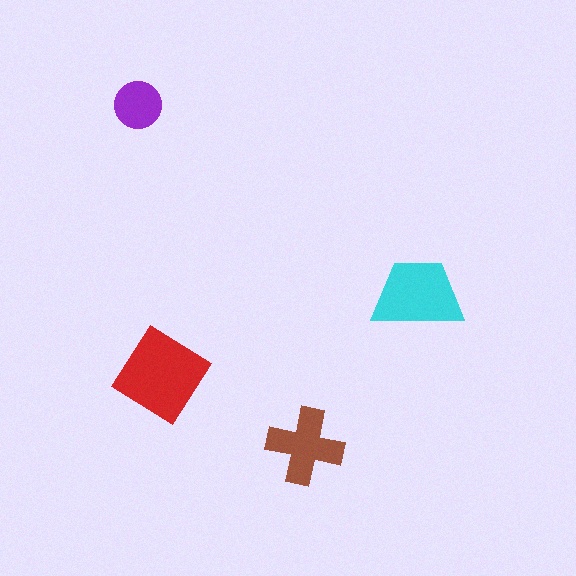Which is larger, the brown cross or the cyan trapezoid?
The cyan trapezoid.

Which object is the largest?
The red diamond.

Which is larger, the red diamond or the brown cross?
The red diamond.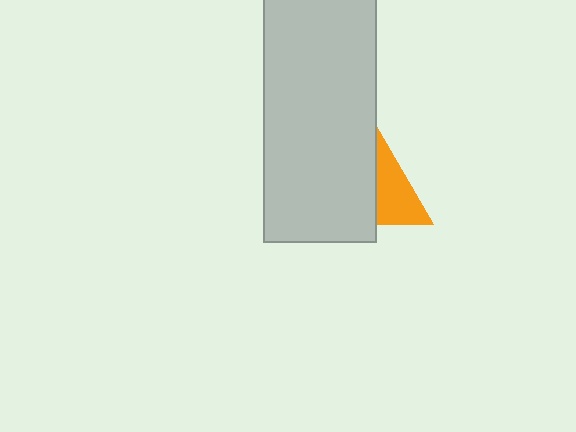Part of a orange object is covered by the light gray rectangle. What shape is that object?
It is a triangle.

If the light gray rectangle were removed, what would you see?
You would see the complete orange triangle.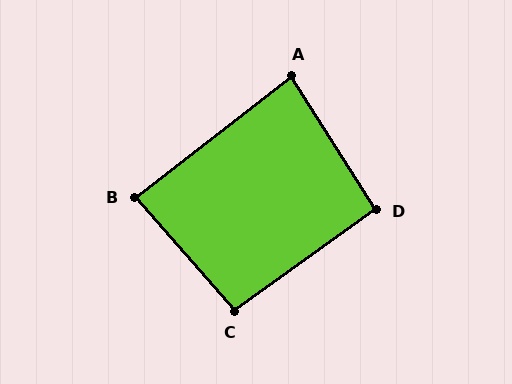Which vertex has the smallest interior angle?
A, at approximately 85 degrees.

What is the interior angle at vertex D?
Approximately 93 degrees (approximately right).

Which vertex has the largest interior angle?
C, at approximately 95 degrees.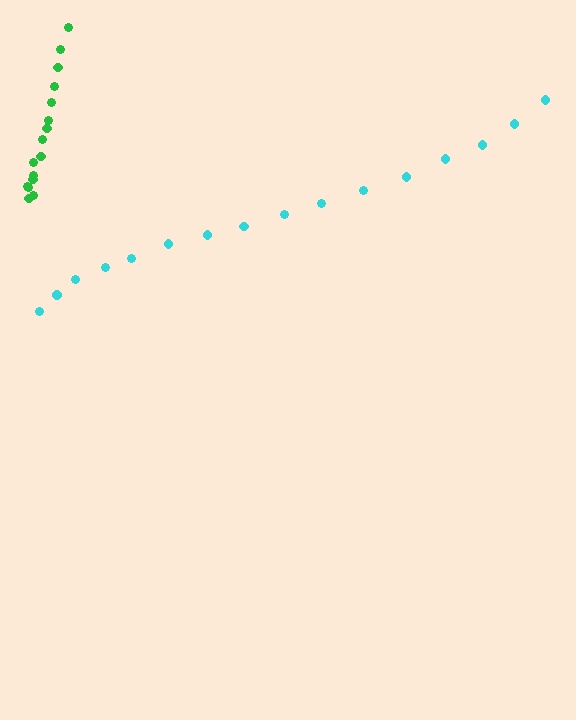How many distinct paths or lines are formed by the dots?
There are 2 distinct paths.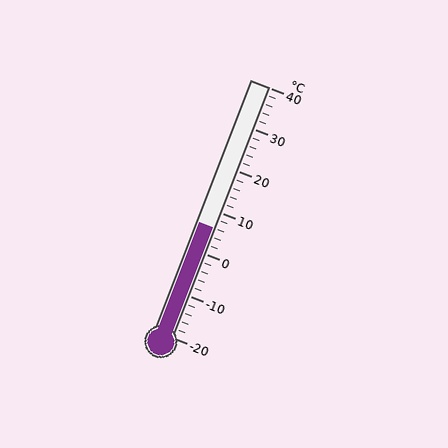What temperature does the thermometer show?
The thermometer shows approximately 6°C.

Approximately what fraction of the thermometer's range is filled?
The thermometer is filled to approximately 45% of its range.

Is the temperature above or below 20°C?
The temperature is below 20°C.